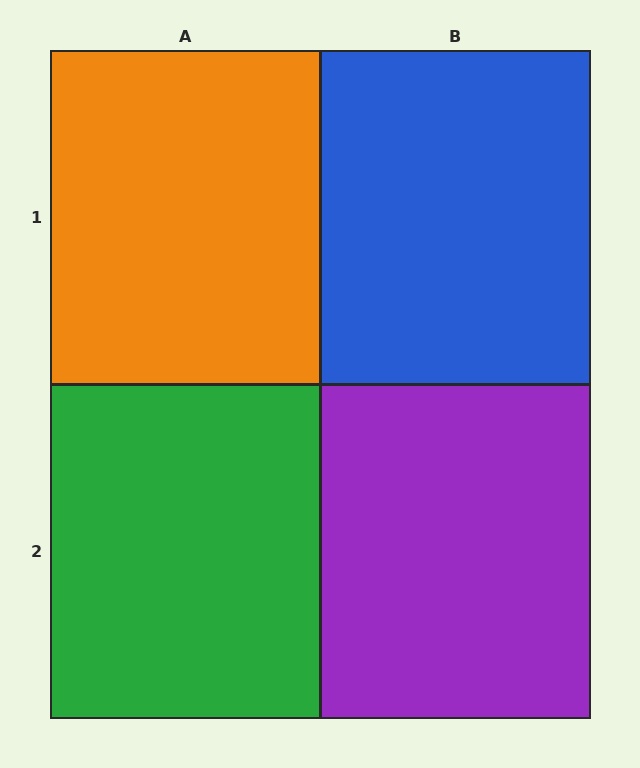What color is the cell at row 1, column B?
Blue.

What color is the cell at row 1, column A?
Orange.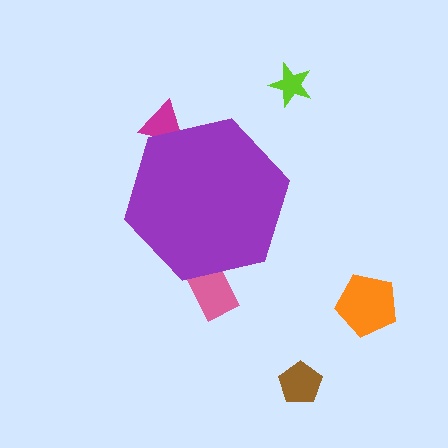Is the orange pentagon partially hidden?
No, the orange pentagon is fully visible.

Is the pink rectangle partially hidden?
Yes, the pink rectangle is partially hidden behind the purple hexagon.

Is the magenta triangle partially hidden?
Yes, the magenta triangle is partially hidden behind the purple hexagon.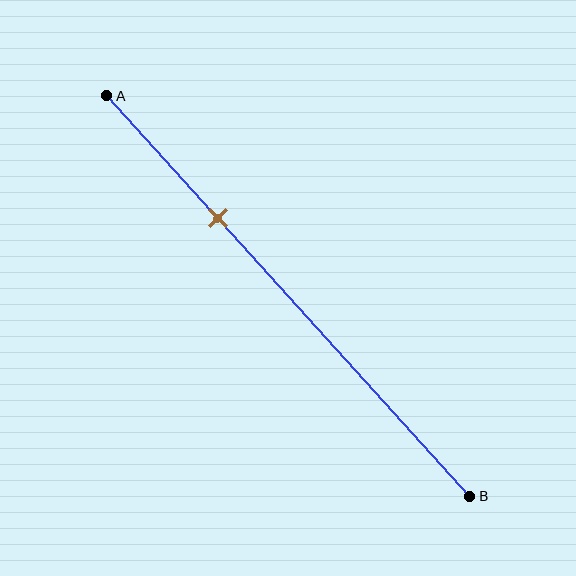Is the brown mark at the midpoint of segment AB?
No, the mark is at about 30% from A, not at the 50% midpoint.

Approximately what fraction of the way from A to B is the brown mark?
The brown mark is approximately 30% of the way from A to B.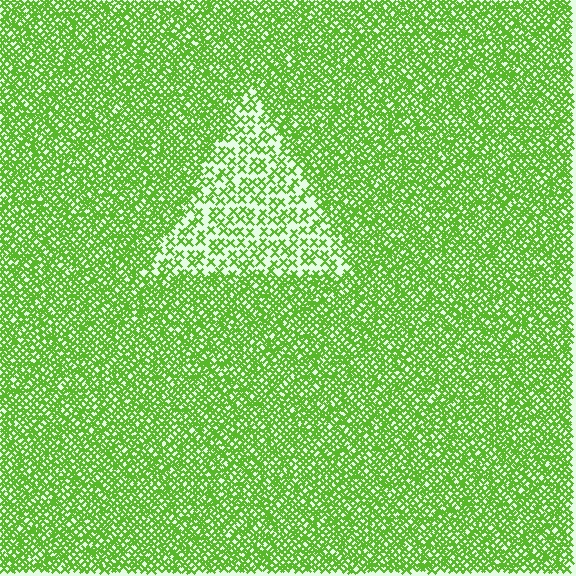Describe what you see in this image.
The image contains small lime elements arranged at two different densities. A triangle-shaped region is visible where the elements are less densely packed than the surrounding area.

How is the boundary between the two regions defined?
The boundary is defined by a change in element density (approximately 2.3x ratio). All elements are the same color, size, and shape.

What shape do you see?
I see a triangle.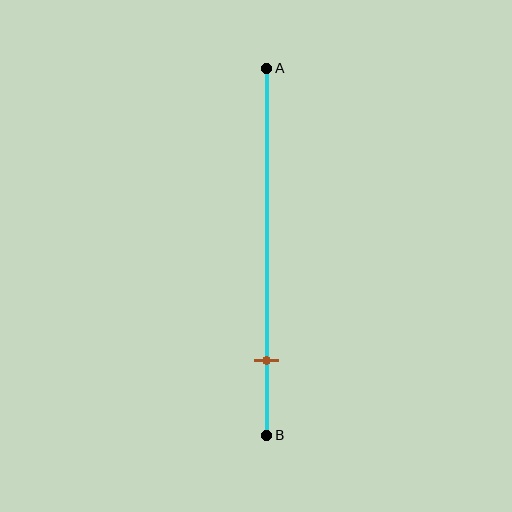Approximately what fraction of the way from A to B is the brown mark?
The brown mark is approximately 80% of the way from A to B.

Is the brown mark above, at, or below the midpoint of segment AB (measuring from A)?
The brown mark is below the midpoint of segment AB.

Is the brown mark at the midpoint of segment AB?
No, the mark is at about 80% from A, not at the 50% midpoint.